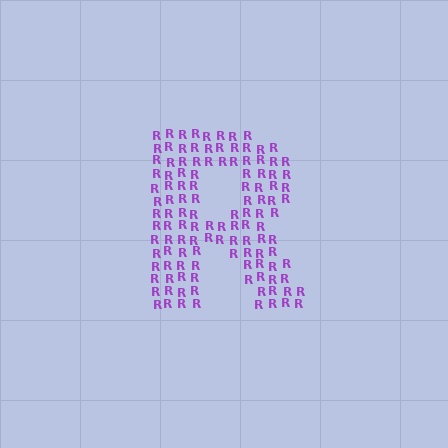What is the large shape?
The large shape is the letter R.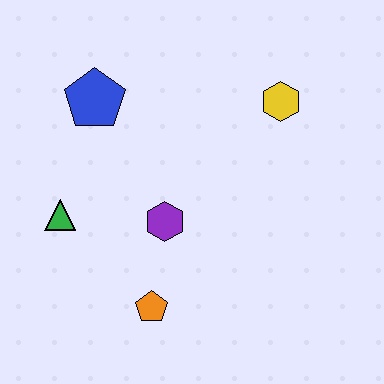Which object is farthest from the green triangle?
The yellow hexagon is farthest from the green triangle.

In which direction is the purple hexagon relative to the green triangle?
The purple hexagon is to the right of the green triangle.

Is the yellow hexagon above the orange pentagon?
Yes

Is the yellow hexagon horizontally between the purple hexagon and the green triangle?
No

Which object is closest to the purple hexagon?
The orange pentagon is closest to the purple hexagon.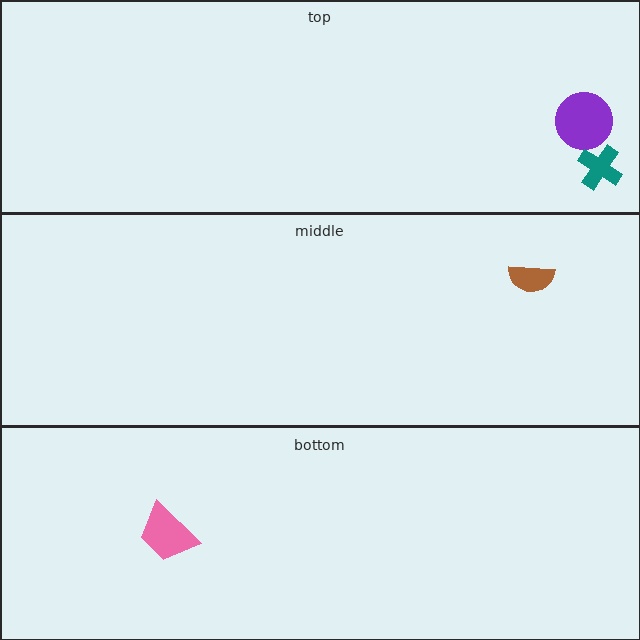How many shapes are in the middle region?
1.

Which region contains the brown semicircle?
The middle region.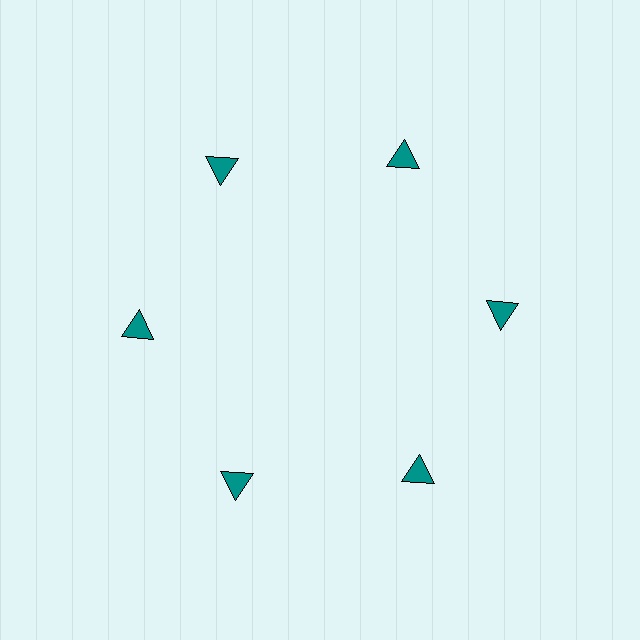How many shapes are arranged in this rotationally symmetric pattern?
There are 6 shapes, arranged in 6 groups of 1.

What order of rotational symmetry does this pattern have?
This pattern has 6-fold rotational symmetry.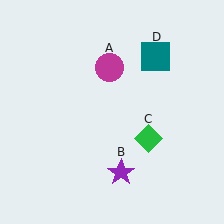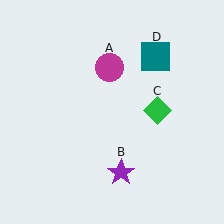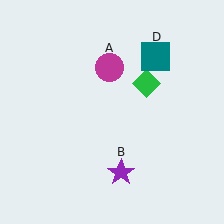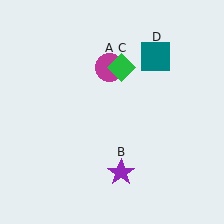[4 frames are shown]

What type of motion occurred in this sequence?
The green diamond (object C) rotated counterclockwise around the center of the scene.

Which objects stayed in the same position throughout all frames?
Magenta circle (object A) and purple star (object B) and teal square (object D) remained stationary.